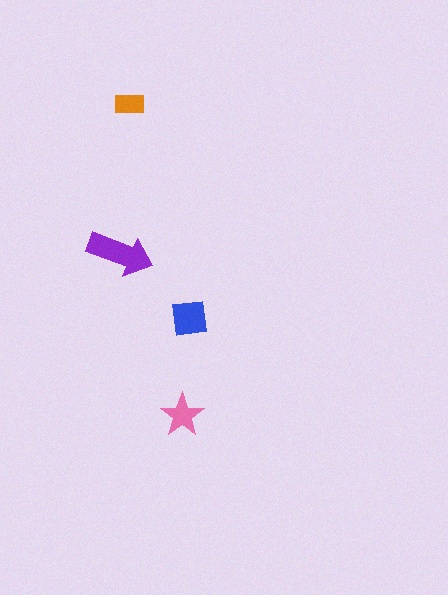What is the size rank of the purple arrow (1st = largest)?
1st.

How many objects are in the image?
There are 4 objects in the image.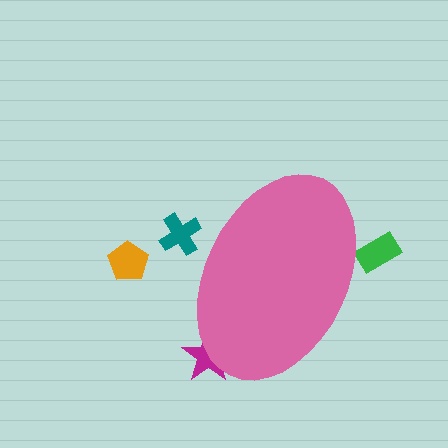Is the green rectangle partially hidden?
Yes, the green rectangle is partially hidden behind the pink ellipse.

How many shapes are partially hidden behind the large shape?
3 shapes are partially hidden.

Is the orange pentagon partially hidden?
No, the orange pentagon is fully visible.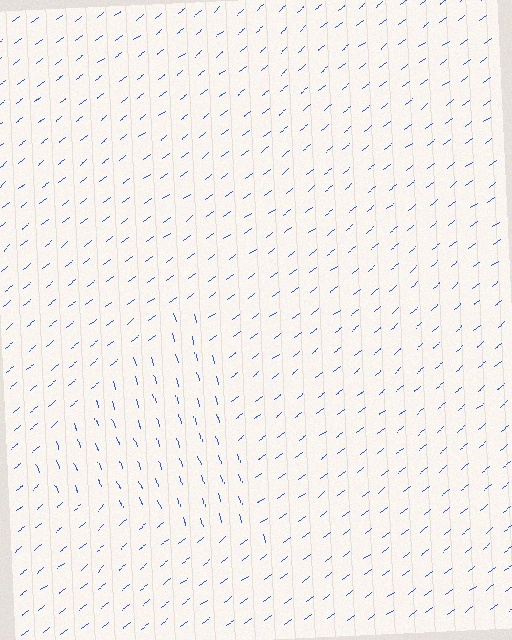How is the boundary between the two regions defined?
The boundary is defined purely by a change in line orientation (approximately 68 degrees difference). All lines are the same color and thickness.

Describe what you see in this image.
The image is filled with small blue line segments. A triangle region in the image has lines oriented differently from the surrounding lines, creating a visible texture boundary.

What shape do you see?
I see a triangle.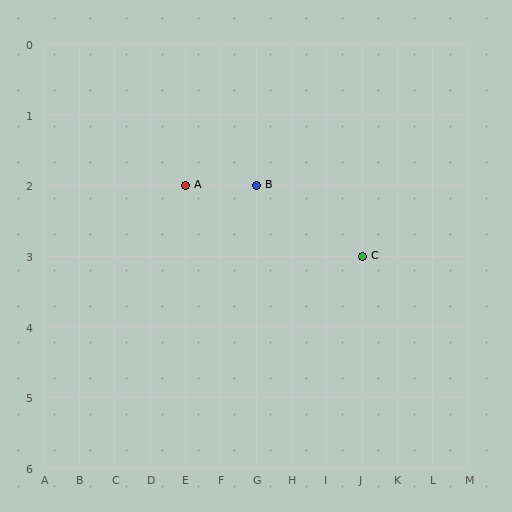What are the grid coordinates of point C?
Point C is at grid coordinates (J, 3).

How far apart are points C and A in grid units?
Points C and A are 5 columns and 1 row apart (about 5.1 grid units diagonally).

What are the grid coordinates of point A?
Point A is at grid coordinates (E, 2).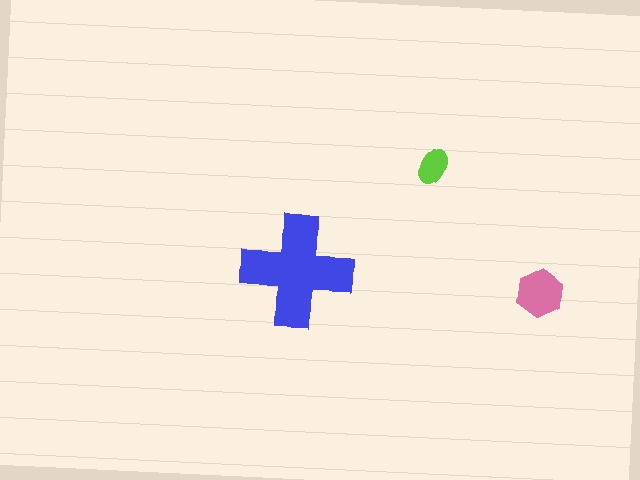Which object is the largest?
The blue cross.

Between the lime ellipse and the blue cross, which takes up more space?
The blue cross.